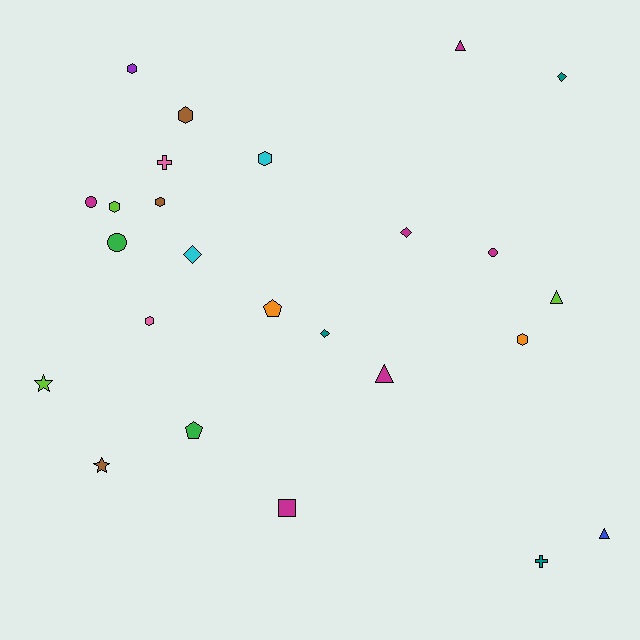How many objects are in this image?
There are 25 objects.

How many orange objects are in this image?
There are 2 orange objects.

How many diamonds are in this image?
There are 4 diamonds.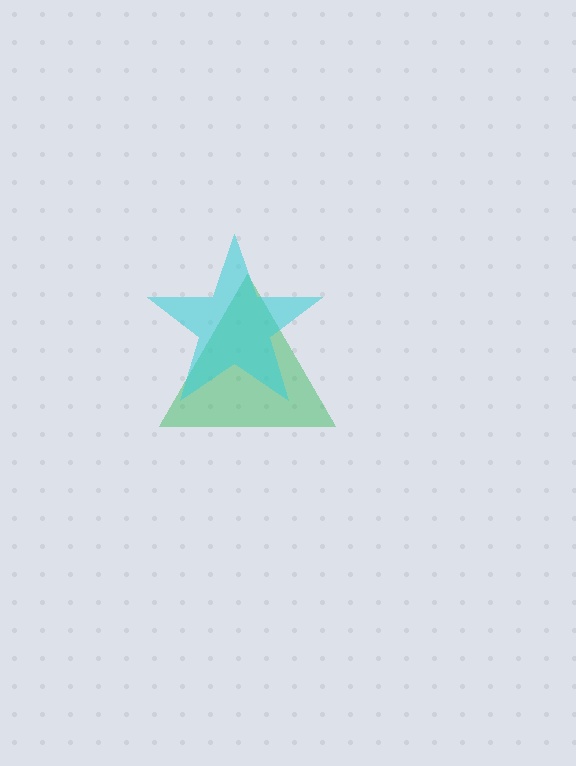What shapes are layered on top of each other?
The layered shapes are: a green triangle, a cyan star.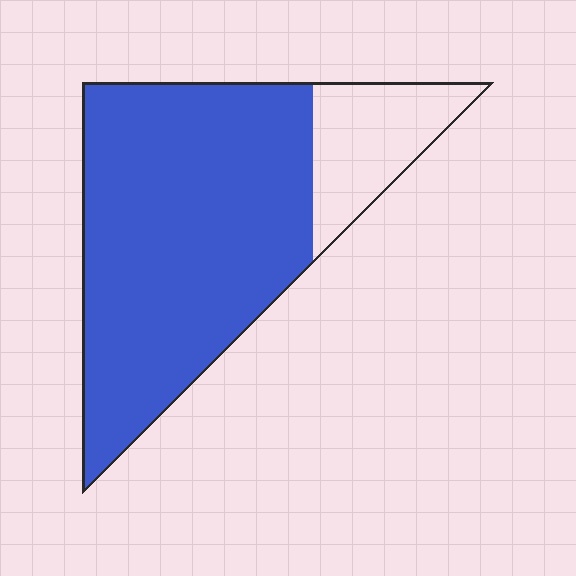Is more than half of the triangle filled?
Yes.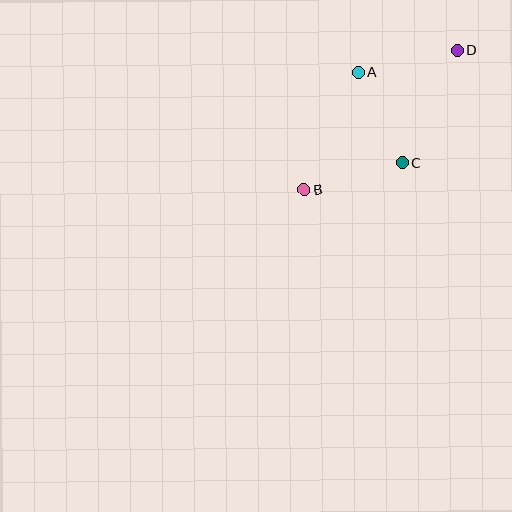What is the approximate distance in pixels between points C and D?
The distance between C and D is approximately 125 pixels.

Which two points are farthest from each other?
Points B and D are farthest from each other.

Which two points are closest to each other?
Points A and C are closest to each other.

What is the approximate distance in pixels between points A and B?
The distance between A and B is approximately 129 pixels.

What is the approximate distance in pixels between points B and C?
The distance between B and C is approximately 102 pixels.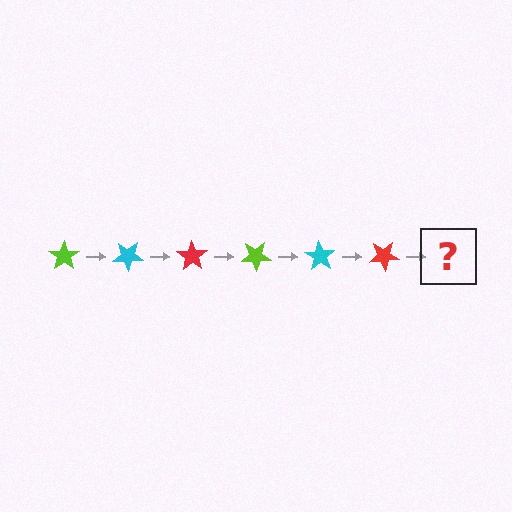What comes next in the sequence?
The next element should be a lime star, rotated 210 degrees from the start.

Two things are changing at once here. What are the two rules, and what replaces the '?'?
The two rules are that it rotates 35 degrees each step and the color cycles through lime, cyan, and red. The '?' should be a lime star, rotated 210 degrees from the start.